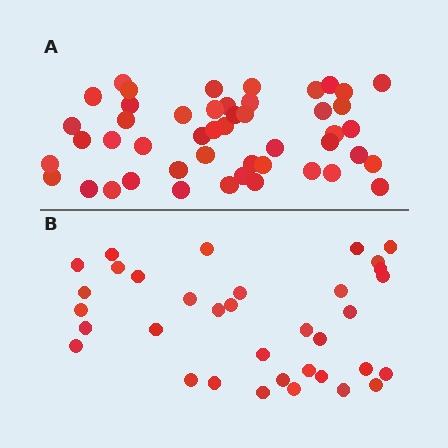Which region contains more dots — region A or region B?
Region A (the top region) has more dots.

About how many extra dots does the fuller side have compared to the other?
Region A has approximately 15 more dots than region B.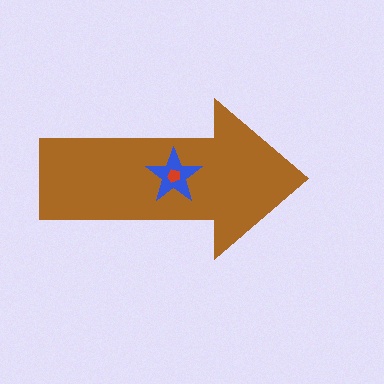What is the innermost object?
The red pentagon.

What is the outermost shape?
The brown arrow.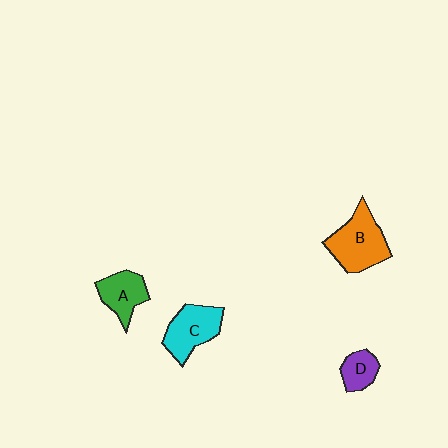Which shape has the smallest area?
Shape D (purple).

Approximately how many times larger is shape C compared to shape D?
Approximately 1.9 times.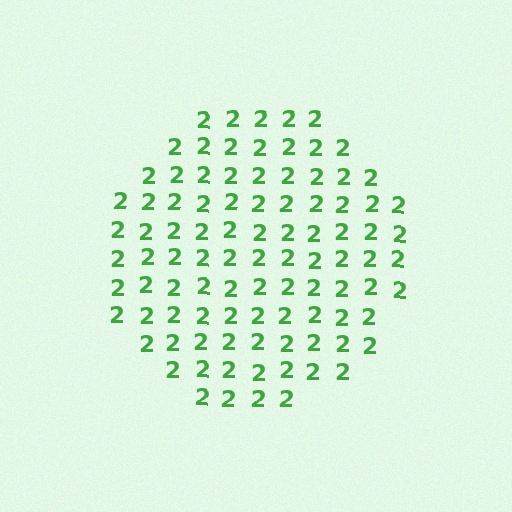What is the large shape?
The large shape is a circle.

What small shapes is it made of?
It is made of small digit 2's.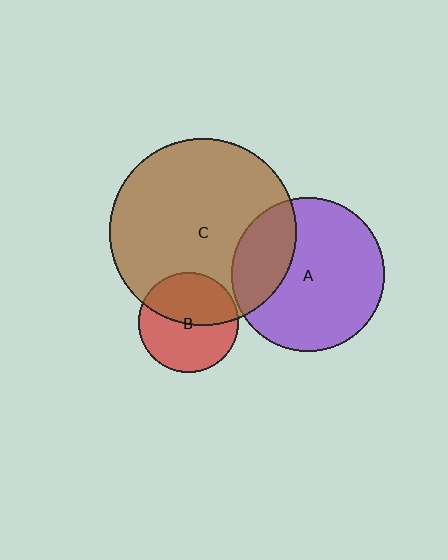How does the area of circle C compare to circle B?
Approximately 3.5 times.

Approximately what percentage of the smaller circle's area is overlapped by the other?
Approximately 45%.